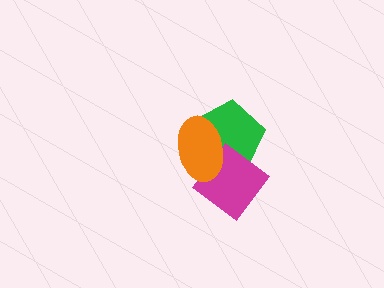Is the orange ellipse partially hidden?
No, no other shape covers it.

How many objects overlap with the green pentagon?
2 objects overlap with the green pentagon.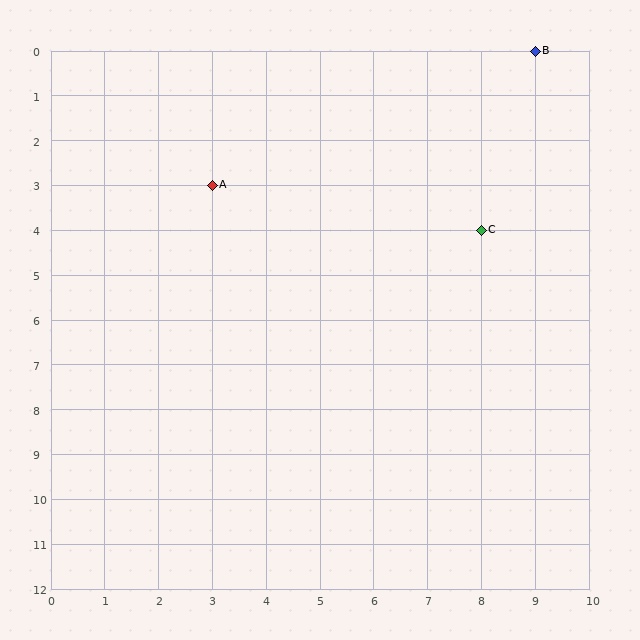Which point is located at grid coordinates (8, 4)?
Point C is at (8, 4).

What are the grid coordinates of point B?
Point B is at grid coordinates (9, 0).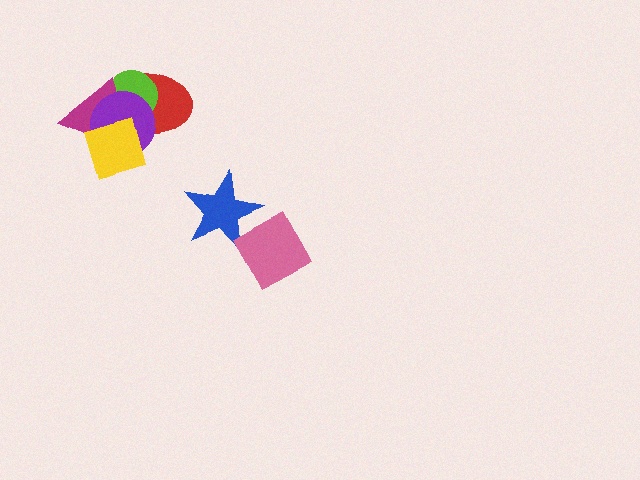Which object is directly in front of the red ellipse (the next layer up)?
The lime circle is directly in front of the red ellipse.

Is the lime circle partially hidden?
Yes, it is partially covered by another shape.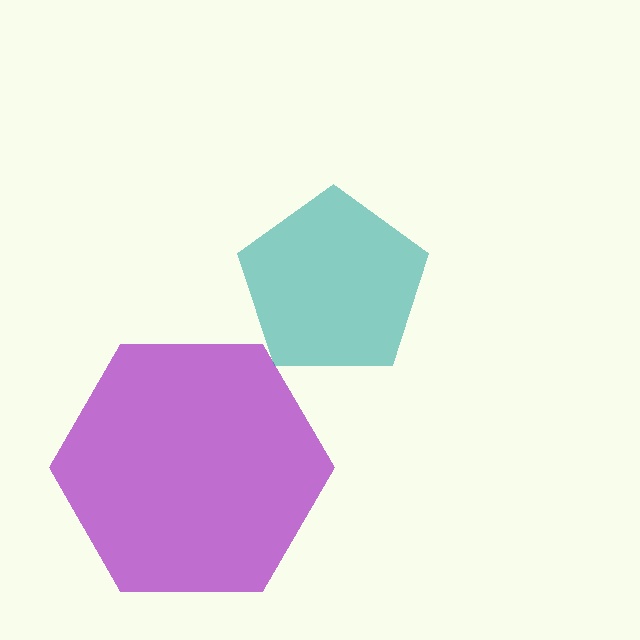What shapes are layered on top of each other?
The layered shapes are: a purple hexagon, a teal pentagon.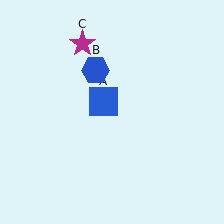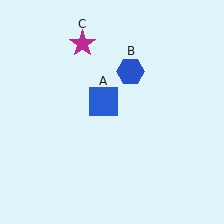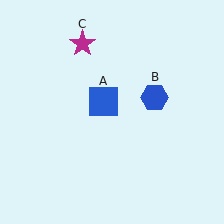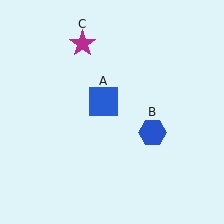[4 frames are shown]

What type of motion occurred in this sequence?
The blue hexagon (object B) rotated clockwise around the center of the scene.